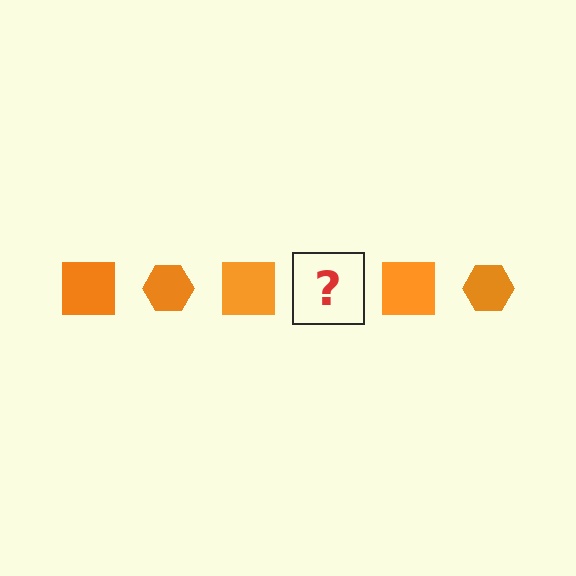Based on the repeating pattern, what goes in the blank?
The blank should be an orange hexagon.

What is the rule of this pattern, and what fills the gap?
The rule is that the pattern cycles through square, hexagon shapes in orange. The gap should be filled with an orange hexagon.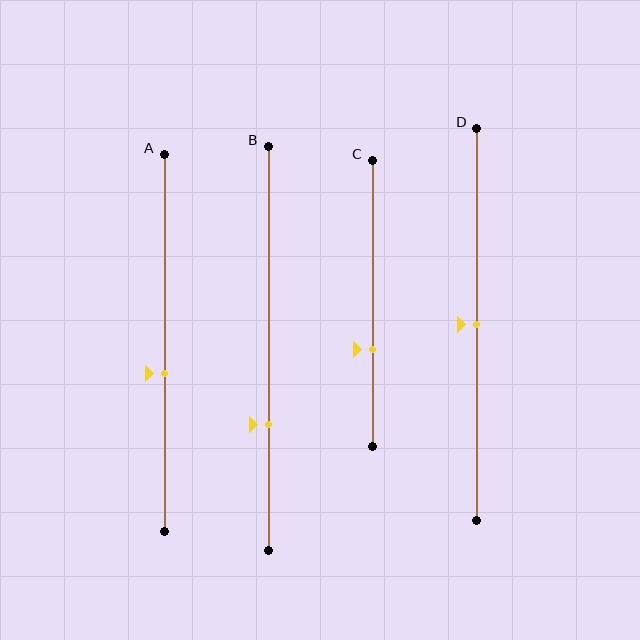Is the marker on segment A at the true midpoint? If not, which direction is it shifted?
No, the marker on segment A is shifted downward by about 8% of the segment length.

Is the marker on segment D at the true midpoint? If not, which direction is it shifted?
Yes, the marker on segment D is at the true midpoint.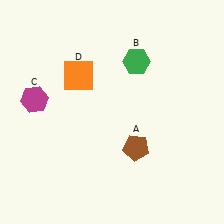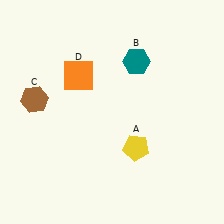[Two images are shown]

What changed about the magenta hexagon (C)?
In Image 1, C is magenta. In Image 2, it changed to brown.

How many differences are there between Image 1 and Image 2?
There are 3 differences between the two images.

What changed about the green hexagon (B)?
In Image 1, B is green. In Image 2, it changed to teal.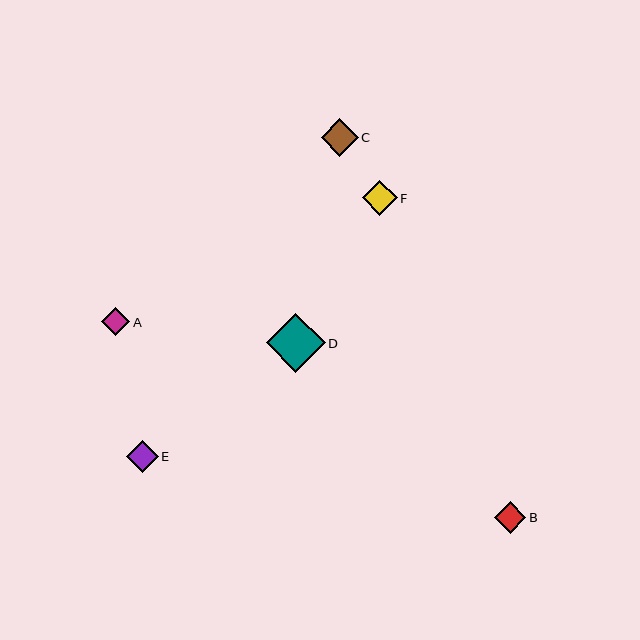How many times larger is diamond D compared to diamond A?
Diamond D is approximately 2.1 times the size of diamond A.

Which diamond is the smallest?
Diamond A is the smallest with a size of approximately 28 pixels.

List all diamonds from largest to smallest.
From largest to smallest: D, C, F, E, B, A.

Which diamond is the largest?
Diamond D is the largest with a size of approximately 59 pixels.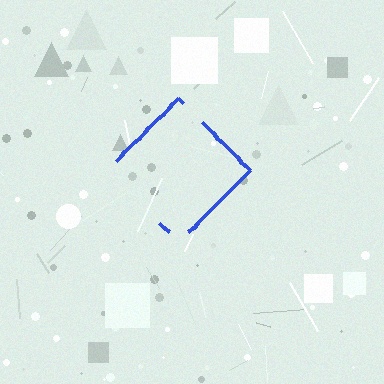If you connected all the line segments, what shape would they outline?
They would outline a diamond.